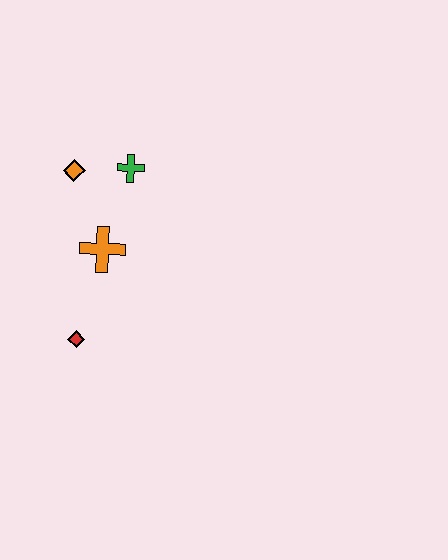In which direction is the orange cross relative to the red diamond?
The orange cross is above the red diamond.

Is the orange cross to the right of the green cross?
No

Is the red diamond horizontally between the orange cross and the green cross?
No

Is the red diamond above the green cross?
No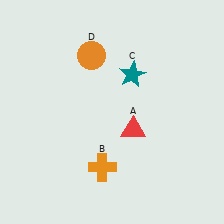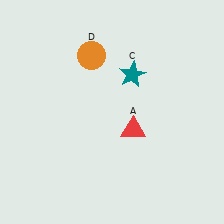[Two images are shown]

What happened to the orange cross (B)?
The orange cross (B) was removed in Image 2. It was in the bottom-left area of Image 1.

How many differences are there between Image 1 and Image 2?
There is 1 difference between the two images.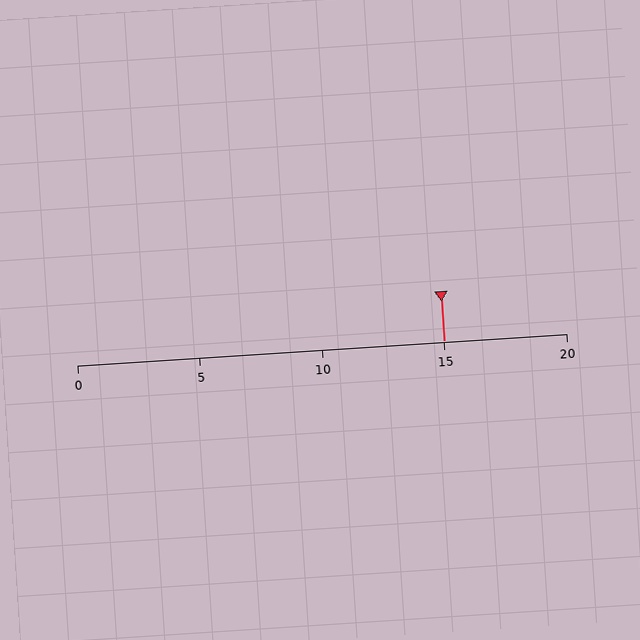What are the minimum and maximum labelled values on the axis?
The axis runs from 0 to 20.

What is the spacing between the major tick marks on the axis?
The major ticks are spaced 5 apart.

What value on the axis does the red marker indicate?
The marker indicates approximately 15.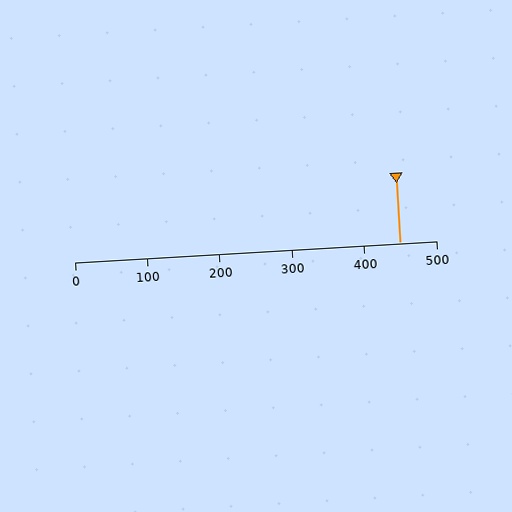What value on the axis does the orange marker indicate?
The marker indicates approximately 450.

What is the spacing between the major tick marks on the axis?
The major ticks are spaced 100 apart.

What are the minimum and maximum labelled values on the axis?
The axis runs from 0 to 500.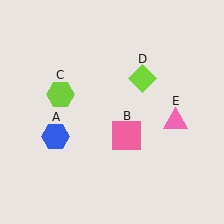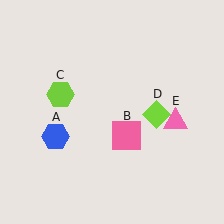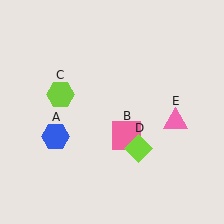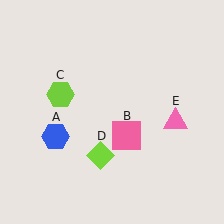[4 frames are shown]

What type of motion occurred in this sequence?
The lime diamond (object D) rotated clockwise around the center of the scene.